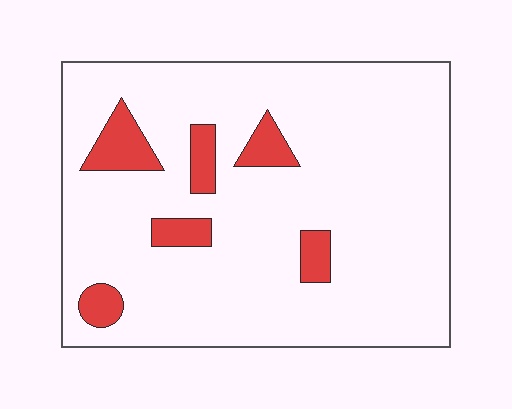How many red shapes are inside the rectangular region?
6.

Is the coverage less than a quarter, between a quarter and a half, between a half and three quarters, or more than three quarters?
Less than a quarter.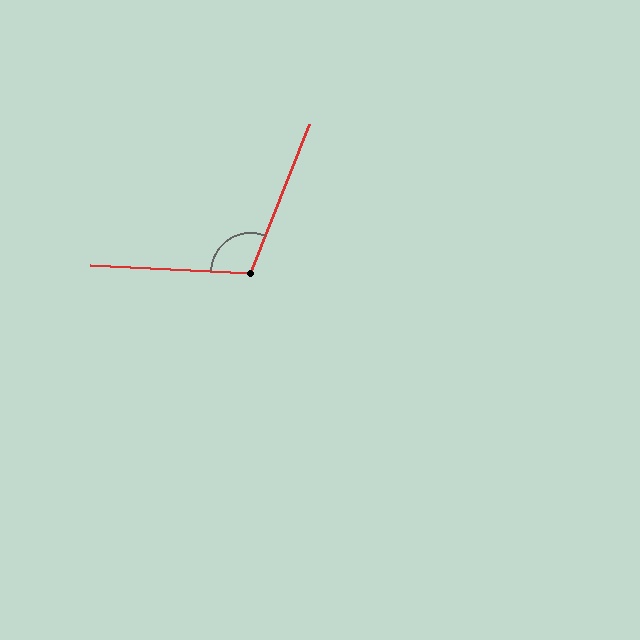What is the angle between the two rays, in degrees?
Approximately 109 degrees.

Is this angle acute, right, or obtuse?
It is obtuse.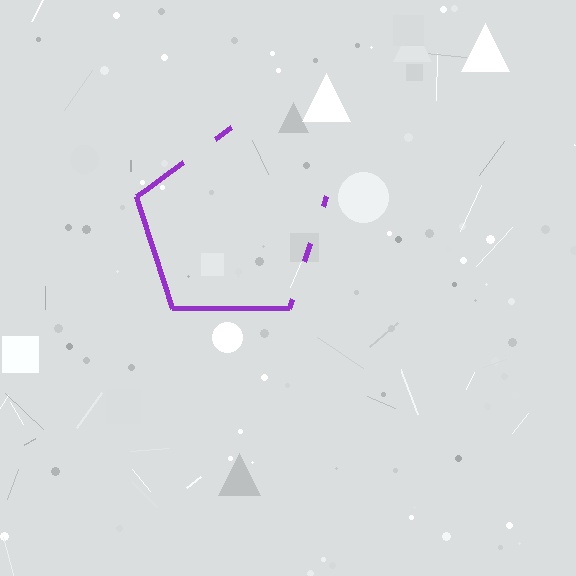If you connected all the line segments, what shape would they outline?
They would outline a pentagon.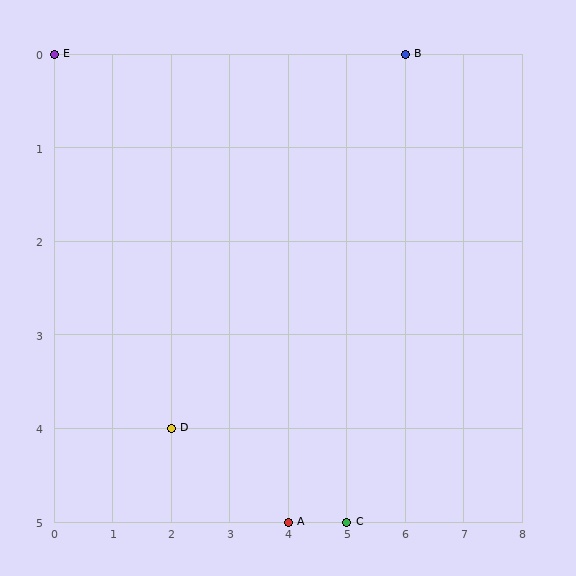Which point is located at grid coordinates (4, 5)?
Point A is at (4, 5).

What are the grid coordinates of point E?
Point E is at grid coordinates (0, 0).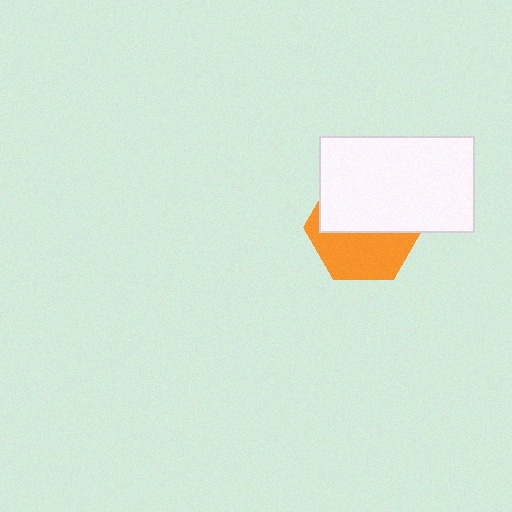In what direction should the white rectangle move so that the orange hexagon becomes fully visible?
The white rectangle should move up. That is the shortest direction to clear the overlap and leave the orange hexagon fully visible.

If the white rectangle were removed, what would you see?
You would see the complete orange hexagon.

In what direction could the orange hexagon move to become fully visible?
The orange hexagon could move down. That would shift it out from behind the white rectangle entirely.